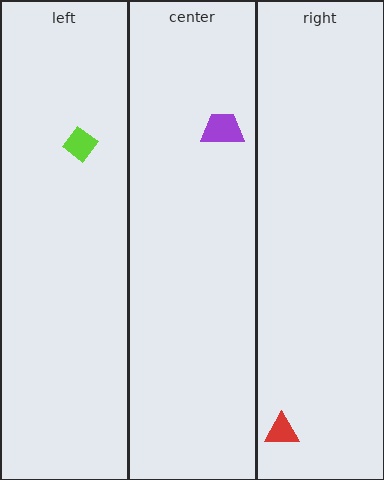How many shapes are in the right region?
1.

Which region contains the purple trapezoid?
The center region.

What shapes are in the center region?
The purple trapezoid.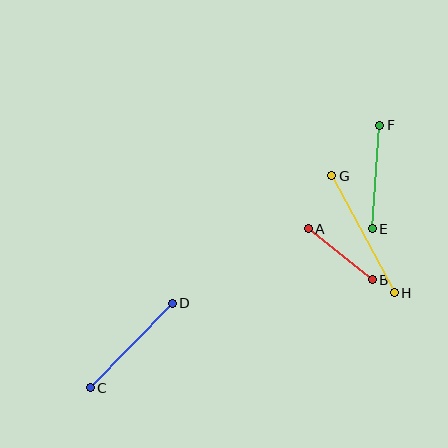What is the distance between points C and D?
The distance is approximately 117 pixels.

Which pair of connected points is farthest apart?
Points G and H are farthest apart.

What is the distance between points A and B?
The distance is approximately 82 pixels.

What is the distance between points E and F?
The distance is approximately 104 pixels.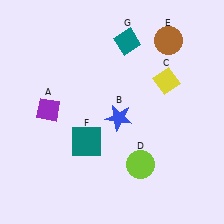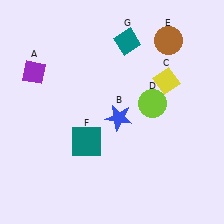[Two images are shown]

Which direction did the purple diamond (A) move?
The purple diamond (A) moved up.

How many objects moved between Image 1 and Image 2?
2 objects moved between the two images.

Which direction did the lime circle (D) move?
The lime circle (D) moved up.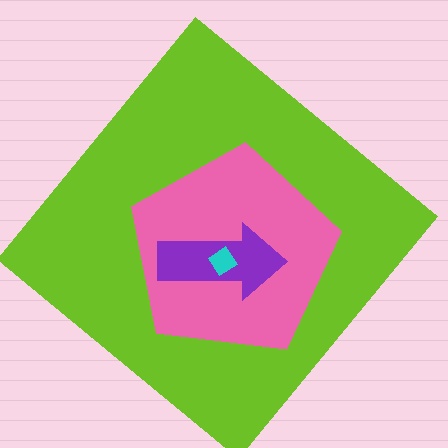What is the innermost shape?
The cyan diamond.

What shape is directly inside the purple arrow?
The cyan diamond.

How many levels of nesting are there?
4.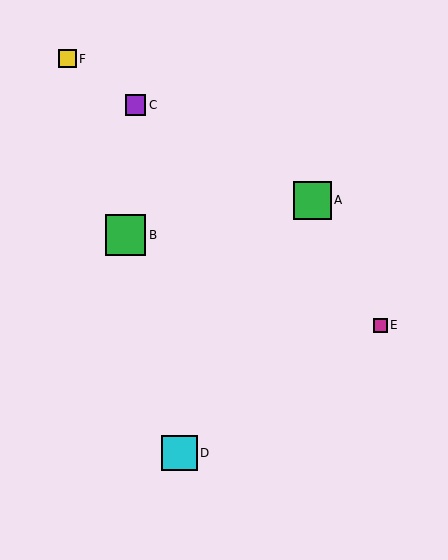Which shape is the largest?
The green square (labeled B) is the largest.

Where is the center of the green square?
The center of the green square is at (125, 235).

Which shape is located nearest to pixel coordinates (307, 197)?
The green square (labeled A) at (312, 200) is nearest to that location.